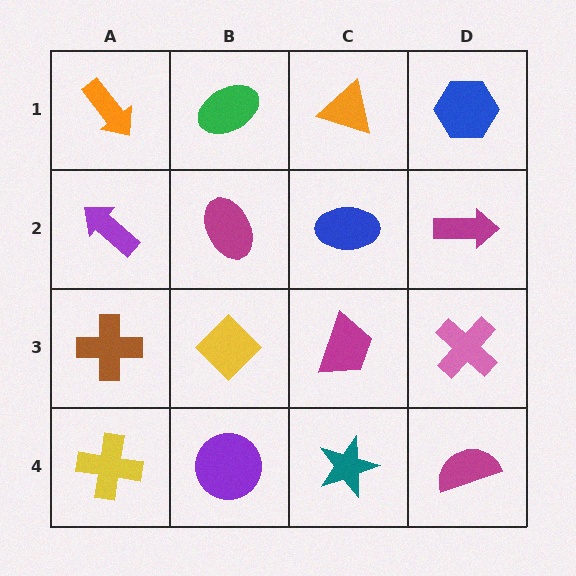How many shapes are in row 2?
4 shapes.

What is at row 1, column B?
A green ellipse.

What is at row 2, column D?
A magenta arrow.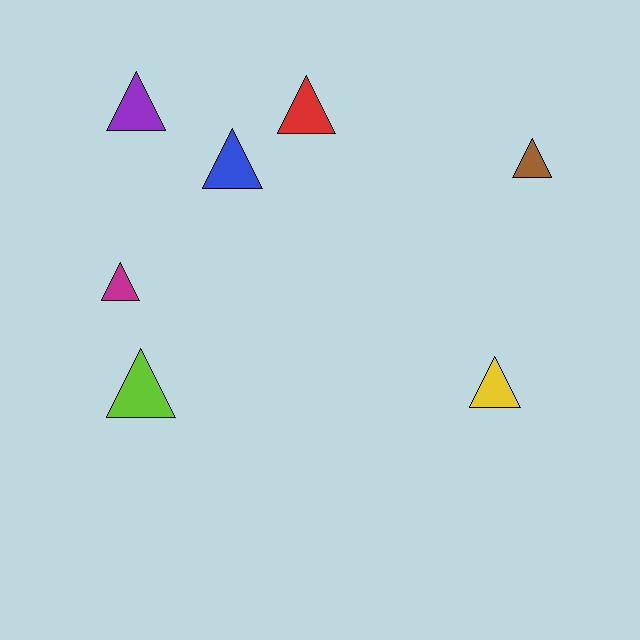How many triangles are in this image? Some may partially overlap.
There are 7 triangles.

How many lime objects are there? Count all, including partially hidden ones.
There is 1 lime object.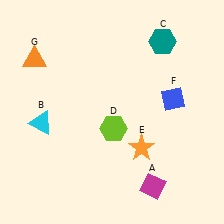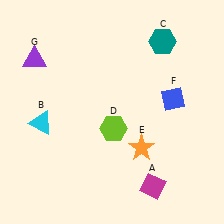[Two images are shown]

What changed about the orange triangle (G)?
In Image 1, G is orange. In Image 2, it changed to purple.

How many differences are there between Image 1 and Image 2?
There is 1 difference between the two images.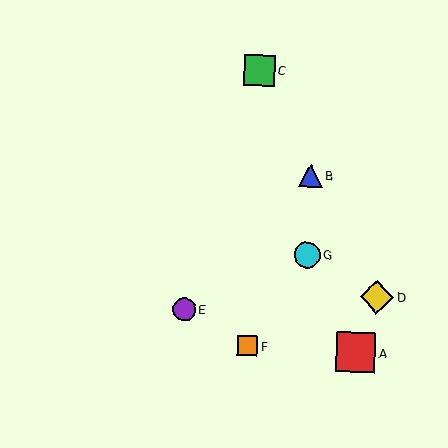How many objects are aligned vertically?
2 objects (C, F) are aligned vertically.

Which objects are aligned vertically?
Objects C, F are aligned vertically.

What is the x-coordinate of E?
Object E is at x≈184.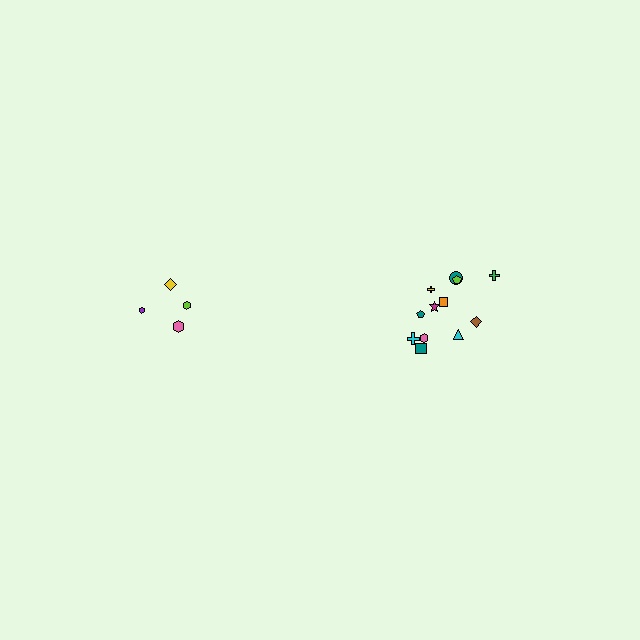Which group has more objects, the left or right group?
The right group.